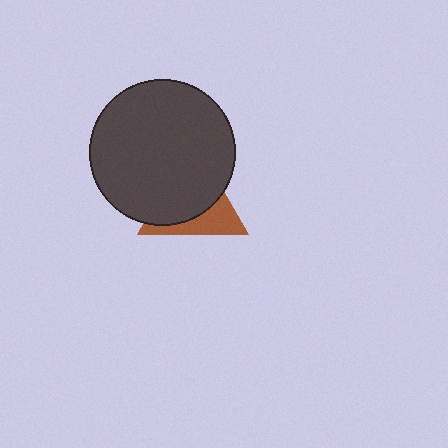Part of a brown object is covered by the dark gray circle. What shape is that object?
It is a triangle.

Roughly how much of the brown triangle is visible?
A small part of it is visible (roughly 36%).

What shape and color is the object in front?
The object in front is a dark gray circle.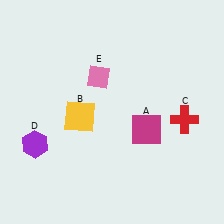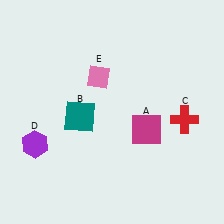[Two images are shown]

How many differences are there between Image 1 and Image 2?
There is 1 difference between the two images.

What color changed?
The square (B) changed from yellow in Image 1 to teal in Image 2.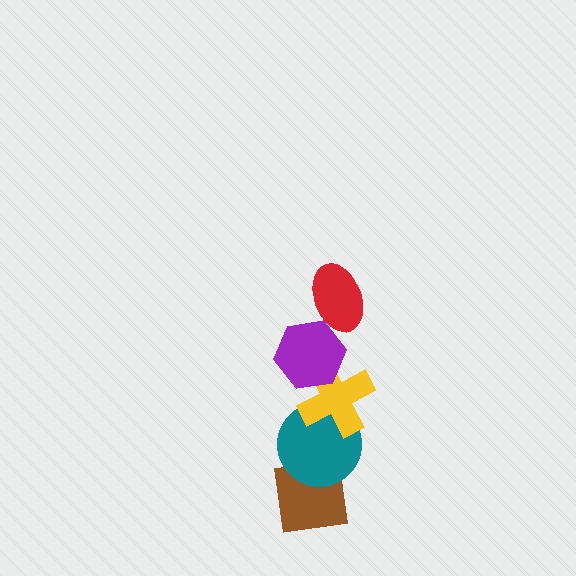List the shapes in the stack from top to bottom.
From top to bottom: the red ellipse, the purple hexagon, the yellow cross, the teal circle, the brown square.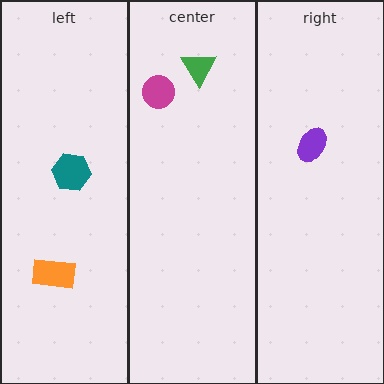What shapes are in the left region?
The orange rectangle, the teal hexagon.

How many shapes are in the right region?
1.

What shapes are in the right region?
The purple ellipse.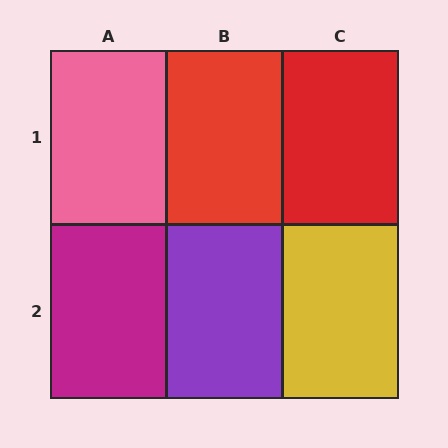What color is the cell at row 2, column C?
Yellow.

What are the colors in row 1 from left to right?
Pink, red, red.